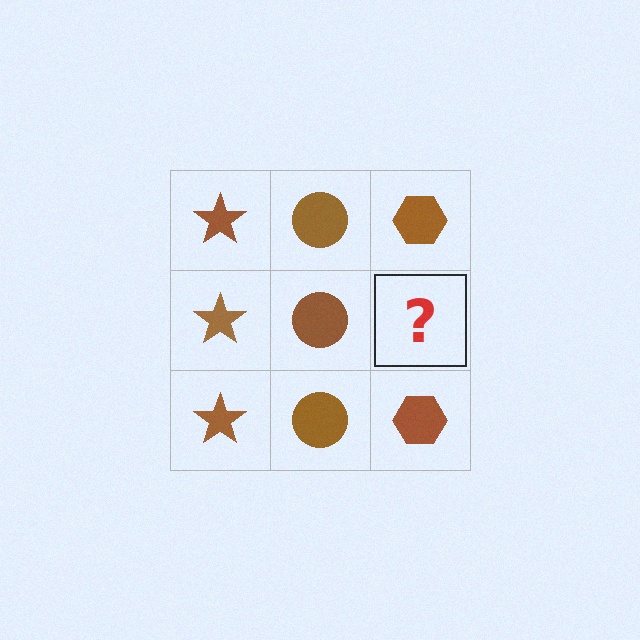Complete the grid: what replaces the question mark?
The question mark should be replaced with a brown hexagon.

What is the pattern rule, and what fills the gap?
The rule is that each column has a consistent shape. The gap should be filled with a brown hexagon.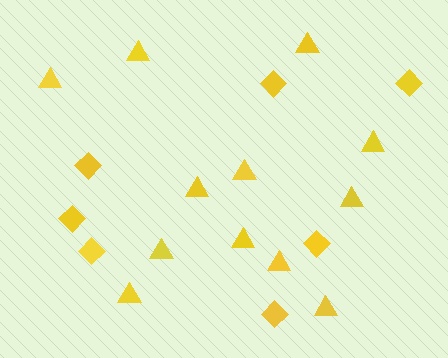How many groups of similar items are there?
There are 2 groups: one group of triangles (12) and one group of diamonds (7).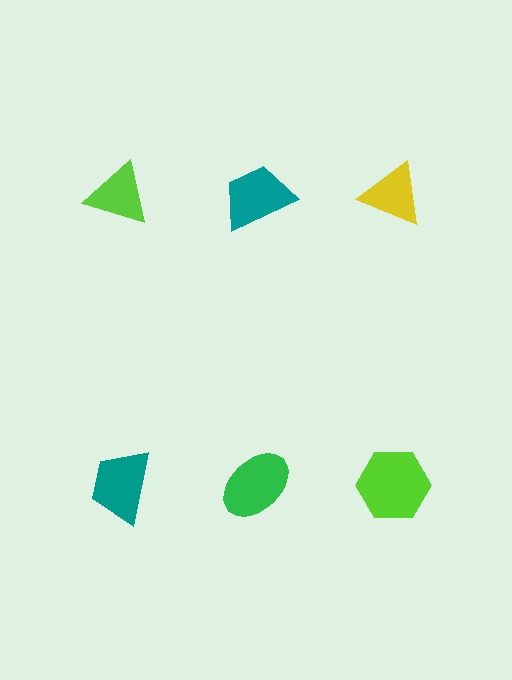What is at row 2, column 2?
A green ellipse.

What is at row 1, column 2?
A teal trapezoid.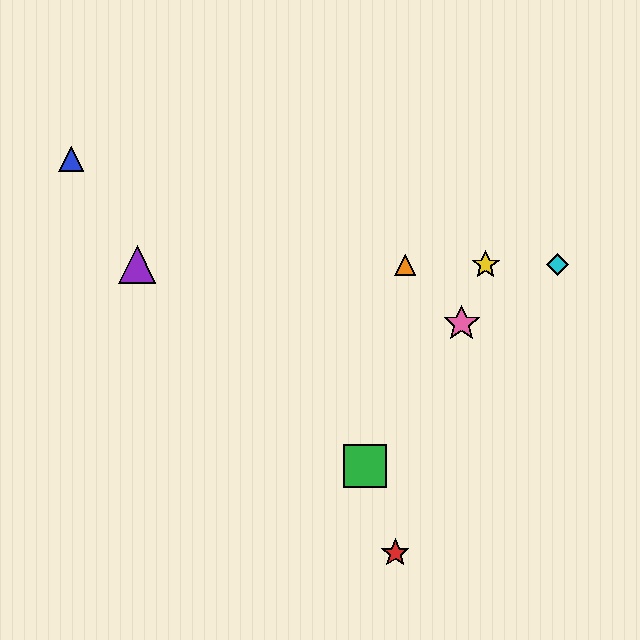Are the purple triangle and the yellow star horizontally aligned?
Yes, both are at y≈265.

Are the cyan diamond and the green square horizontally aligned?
No, the cyan diamond is at y≈265 and the green square is at y≈466.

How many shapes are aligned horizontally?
4 shapes (the yellow star, the purple triangle, the orange triangle, the cyan diamond) are aligned horizontally.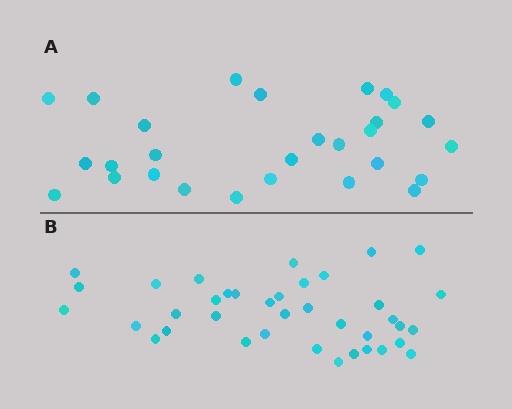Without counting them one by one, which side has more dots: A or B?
Region B (the bottom region) has more dots.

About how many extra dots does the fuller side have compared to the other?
Region B has roughly 10 or so more dots than region A.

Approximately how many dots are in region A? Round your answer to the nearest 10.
About 30 dots. (The exact count is 28, which rounds to 30.)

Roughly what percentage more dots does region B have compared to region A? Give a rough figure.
About 35% more.